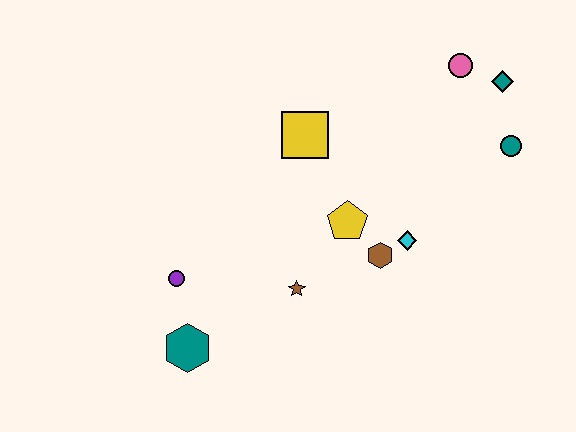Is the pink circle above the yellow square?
Yes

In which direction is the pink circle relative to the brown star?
The pink circle is above the brown star.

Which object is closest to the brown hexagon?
The cyan diamond is closest to the brown hexagon.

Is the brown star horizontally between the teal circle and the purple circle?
Yes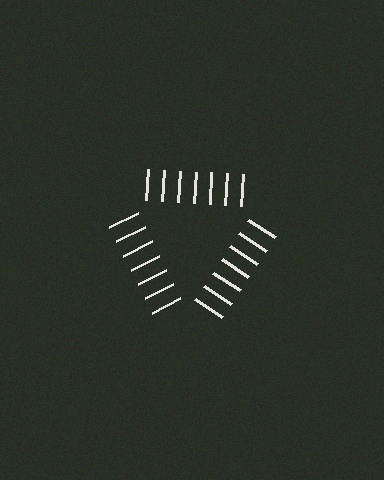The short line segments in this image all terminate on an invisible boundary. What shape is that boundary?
An illusory triangle — the line segments terminate on its edges but no continuous stroke is drawn.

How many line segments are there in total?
21 — 7 along each of the 3 edges.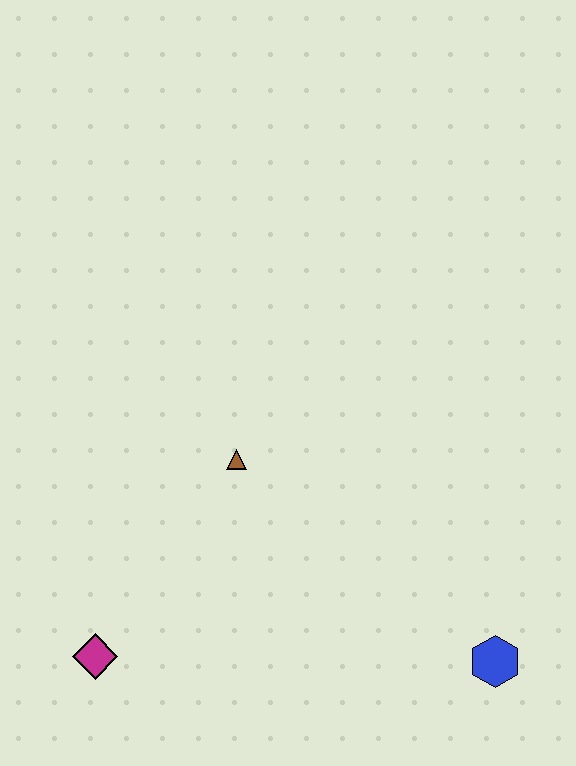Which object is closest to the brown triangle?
The magenta diamond is closest to the brown triangle.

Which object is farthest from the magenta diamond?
The blue hexagon is farthest from the magenta diamond.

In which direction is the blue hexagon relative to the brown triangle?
The blue hexagon is to the right of the brown triangle.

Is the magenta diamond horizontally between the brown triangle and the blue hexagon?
No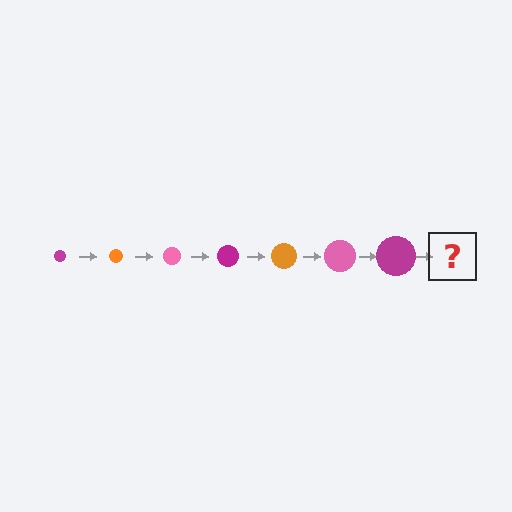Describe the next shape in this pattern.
It should be an orange circle, larger than the previous one.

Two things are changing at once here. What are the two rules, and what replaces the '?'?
The two rules are that the circle grows larger each step and the color cycles through magenta, orange, and pink. The '?' should be an orange circle, larger than the previous one.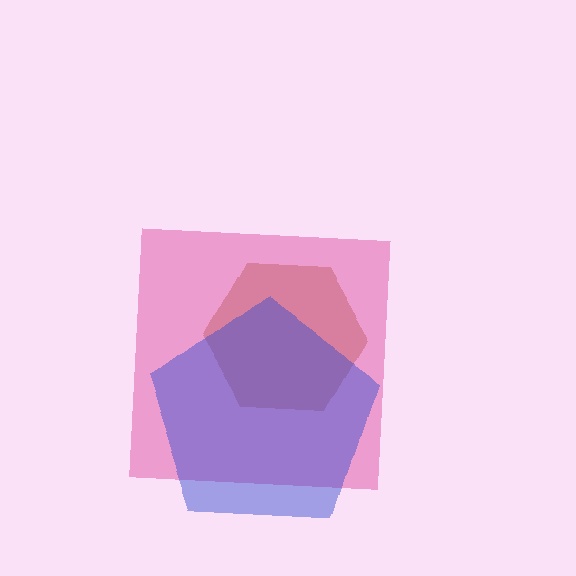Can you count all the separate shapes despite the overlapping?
Yes, there are 3 separate shapes.